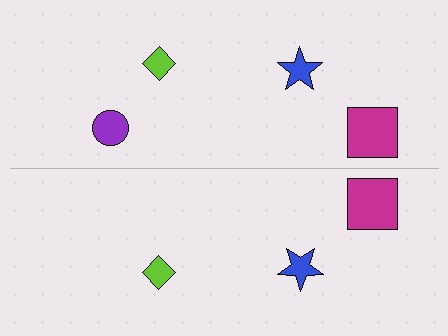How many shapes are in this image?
There are 7 shapes in this image.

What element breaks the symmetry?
A purple circle is missing from the bottom side.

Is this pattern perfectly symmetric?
No, the pattern is not perfectly symmetric. A purple circle is missing from the bottom side.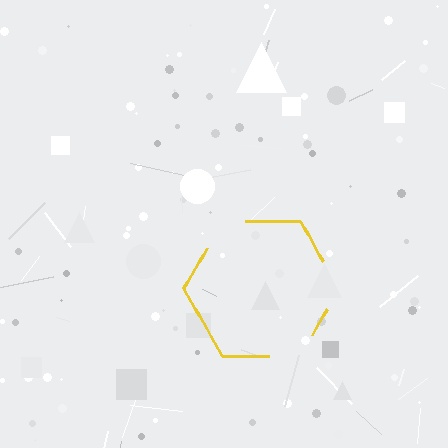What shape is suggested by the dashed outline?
The dashed outline suggests a hexagon.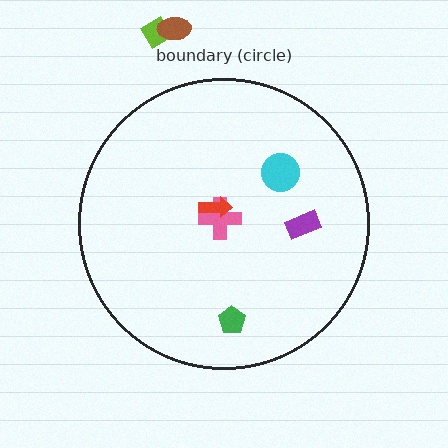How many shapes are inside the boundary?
5 inside, 2 outside.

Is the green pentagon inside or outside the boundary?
Inside.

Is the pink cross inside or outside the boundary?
Inside.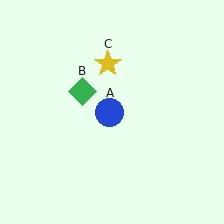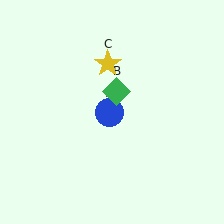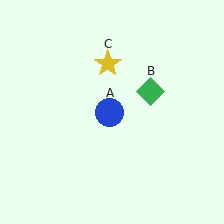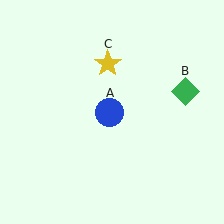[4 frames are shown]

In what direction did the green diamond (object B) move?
The green diamond (object B) moved right.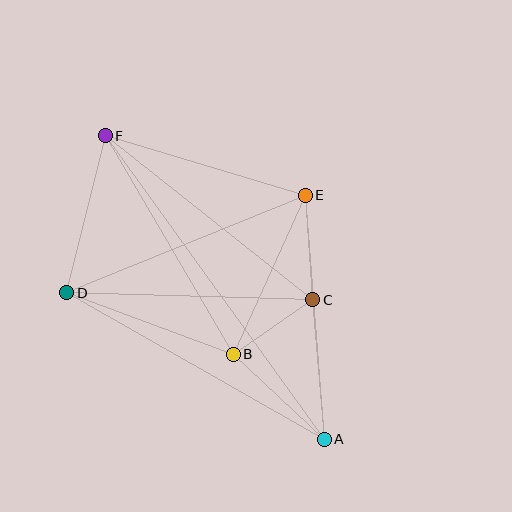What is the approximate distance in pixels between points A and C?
The distance between A and C is approximately 140 pixels.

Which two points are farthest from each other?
Points A and F are farthest from each other.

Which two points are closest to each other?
Points B and C are closest to each other.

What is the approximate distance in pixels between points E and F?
The distance between E and F is approximately 209 pixels.